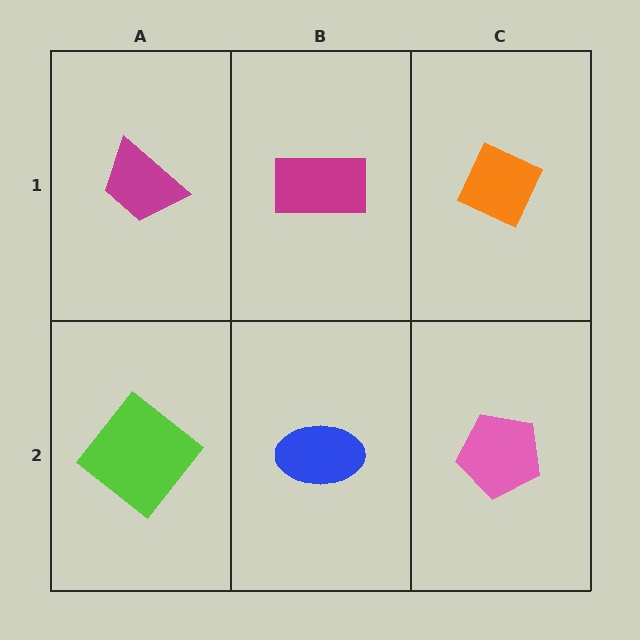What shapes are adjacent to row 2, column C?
An orange diamond (row 1, column C), a blue ellipse (row 2, column B).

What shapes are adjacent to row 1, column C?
A pink pentagon (row 2, column C), a magenta rectangle (row 1, column B).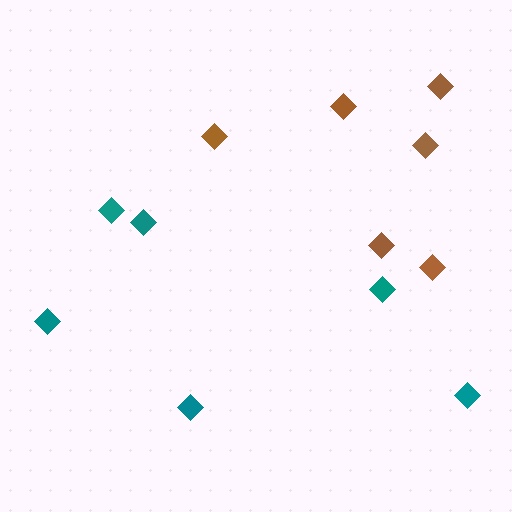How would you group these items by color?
There are 2 groups: one group of brown diamonds (6) and one group of teal diamonds (6).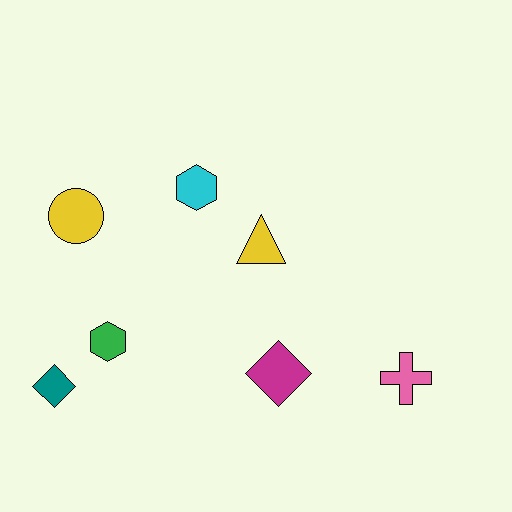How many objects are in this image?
There are 7 objects.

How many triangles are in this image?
There is 1 triangle.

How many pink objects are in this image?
There is 1 pink object.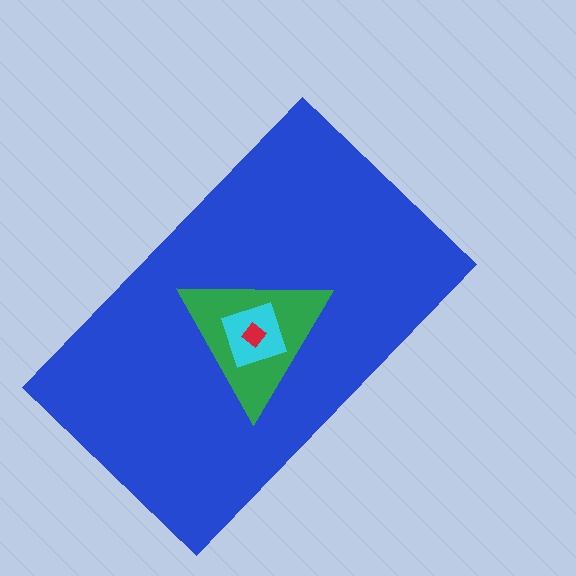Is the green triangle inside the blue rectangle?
Yes.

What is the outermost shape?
The blue rectangle.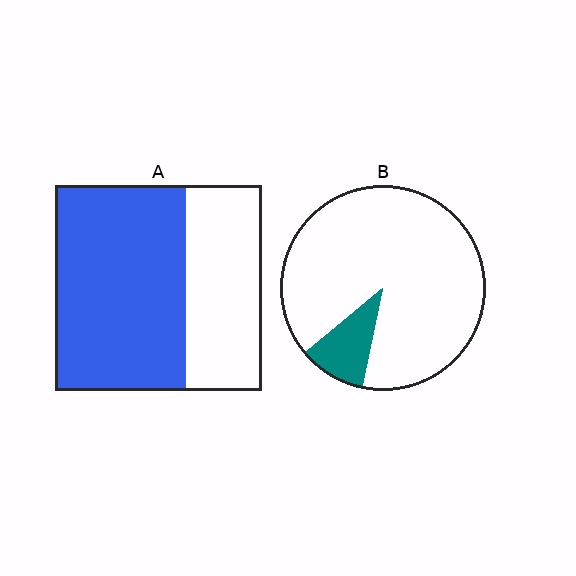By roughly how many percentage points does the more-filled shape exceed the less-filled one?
By roughly 50 percentage points (A over B).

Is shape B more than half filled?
No.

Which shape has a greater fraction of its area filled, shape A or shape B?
Shape A.